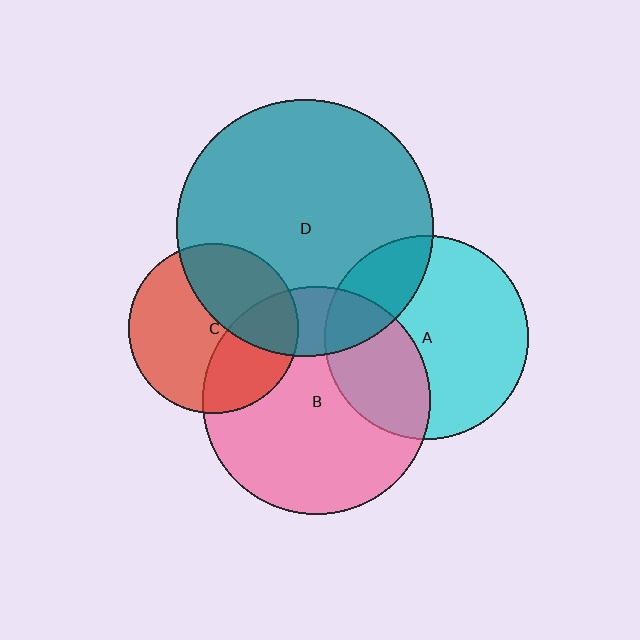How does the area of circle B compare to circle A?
Approximately 1.2 times.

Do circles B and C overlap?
Yes.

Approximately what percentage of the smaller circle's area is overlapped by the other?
Approximately 35%.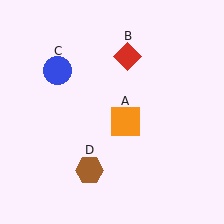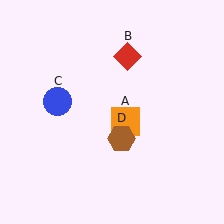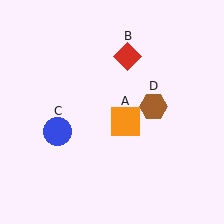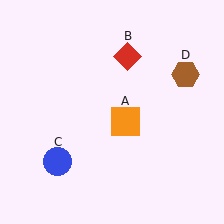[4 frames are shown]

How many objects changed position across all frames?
2 objects changed position: blue circle (object C), brown hexagon (object D).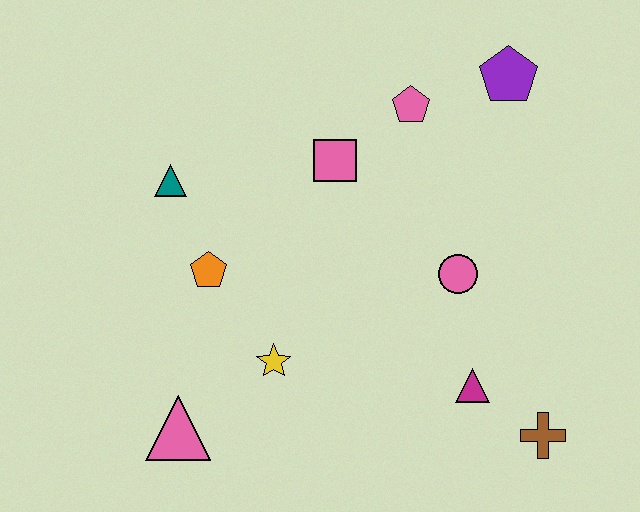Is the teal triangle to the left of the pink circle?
Yes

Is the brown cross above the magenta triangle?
No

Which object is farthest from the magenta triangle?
The teal triangle is farthest from the magenta triangle.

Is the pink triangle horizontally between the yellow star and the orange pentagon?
No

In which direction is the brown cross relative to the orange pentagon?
The brown cross is to the right of the orange pentagon.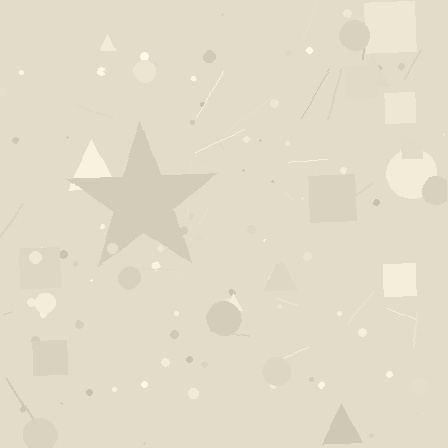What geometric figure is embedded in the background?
A star is embedded in the background.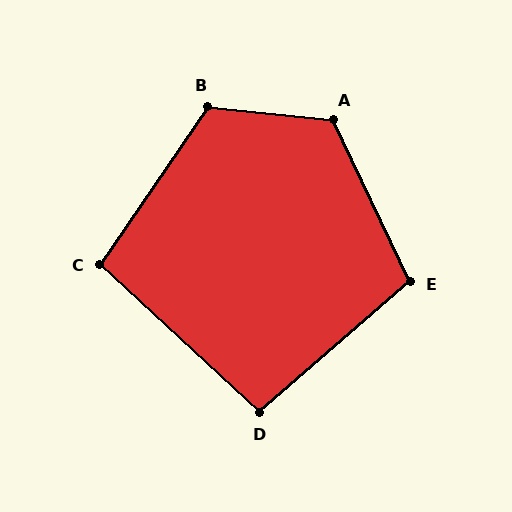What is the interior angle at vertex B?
Approximately 119 degrees (obtuse).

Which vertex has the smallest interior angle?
D, at approximately 96 degrees.